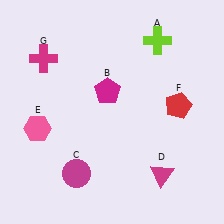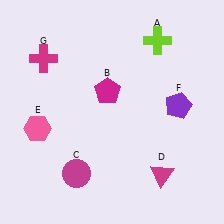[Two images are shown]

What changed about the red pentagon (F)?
In Image 1, F is red. In Image 2, it changed to purple.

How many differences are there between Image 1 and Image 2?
There is 1 difference between the two images.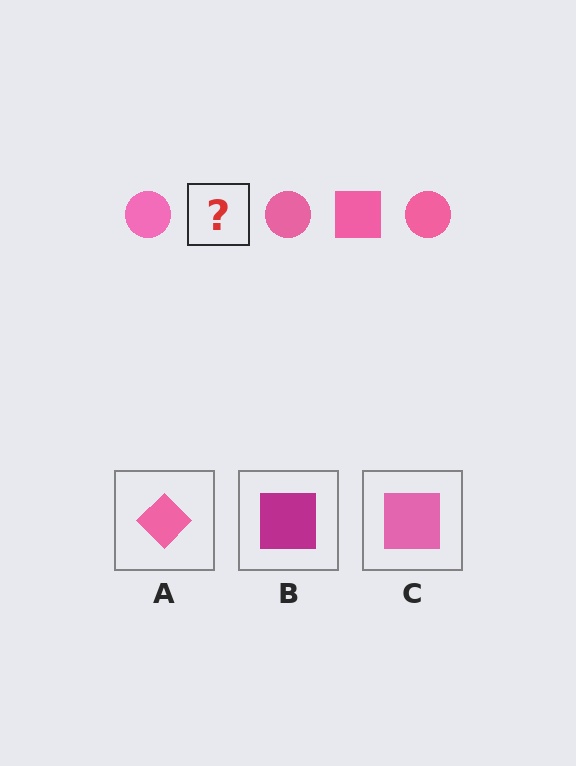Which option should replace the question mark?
Option C.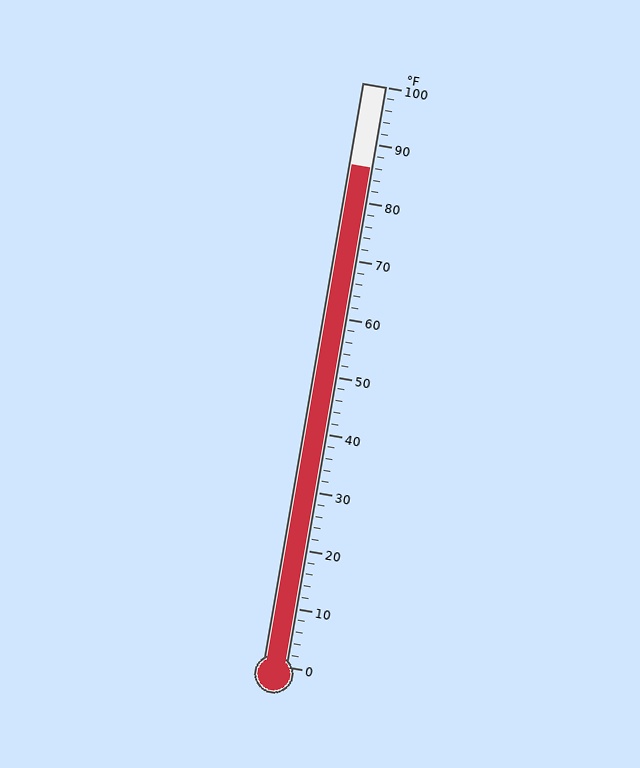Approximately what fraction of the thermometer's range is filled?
The thermometer is filled to approximately 85% of its range.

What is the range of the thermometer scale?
The thermometer scale ranges from 0°F to 100°F.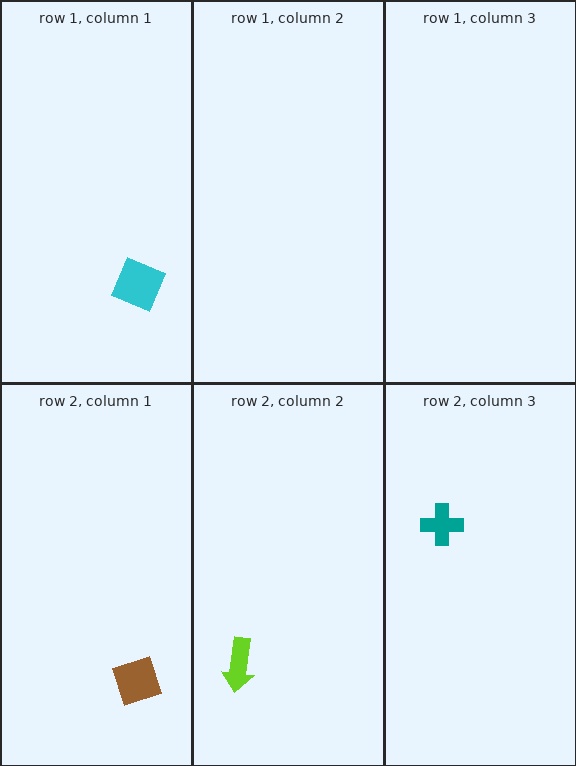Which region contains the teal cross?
The row 2, column 3 region.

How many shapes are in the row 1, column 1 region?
1.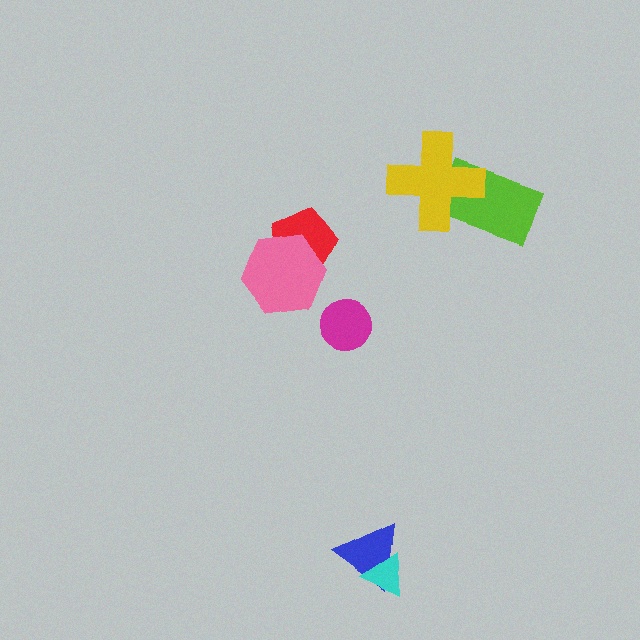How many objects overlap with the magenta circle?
0 objects overlap with the magenta circle.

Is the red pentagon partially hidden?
Yes, it is partially covered by another shape.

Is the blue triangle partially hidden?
Yes, it is partially covered by another shape.